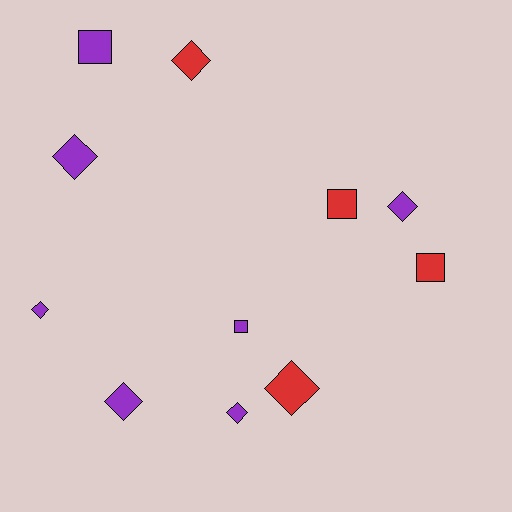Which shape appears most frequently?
Diamond, with 7 objects.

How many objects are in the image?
There are 11 objects.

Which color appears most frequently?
Purple, with 7 objects.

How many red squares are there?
There are 2 red squares.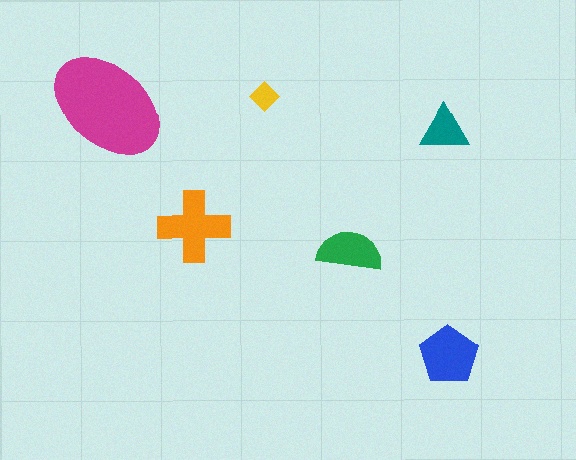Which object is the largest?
The magenta ellipse.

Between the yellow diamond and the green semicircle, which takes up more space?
The green semicircle.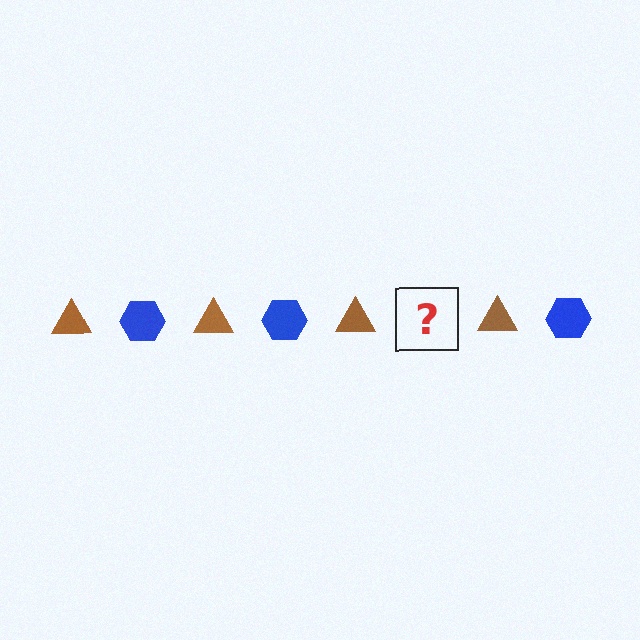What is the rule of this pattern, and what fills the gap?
The rule is that the pattern alternates between brown triangle and blue hexagon. The gap should be filled with a blue hexagon.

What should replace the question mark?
The question mark should be replaced with a blue hexagon.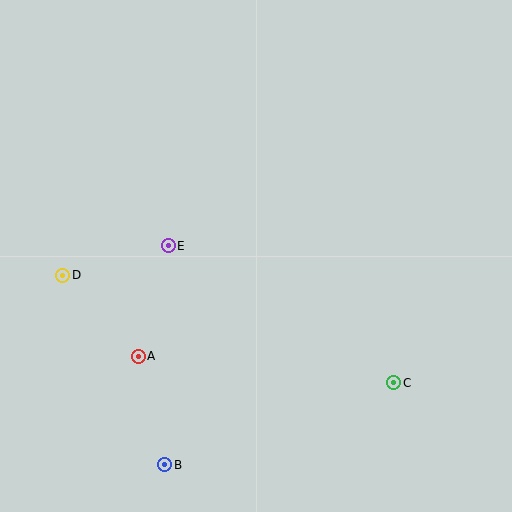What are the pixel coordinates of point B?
Point B is at (165, 465).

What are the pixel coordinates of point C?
Point C is at (394, 383).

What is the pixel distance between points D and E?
The distance between D and E is 110 pixels.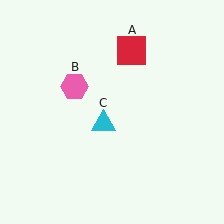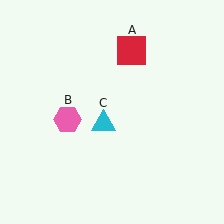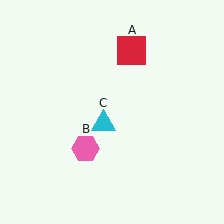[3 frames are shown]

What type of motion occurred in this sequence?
The pink hexagon (object B) rotated counterclockwise around the center of the scene.